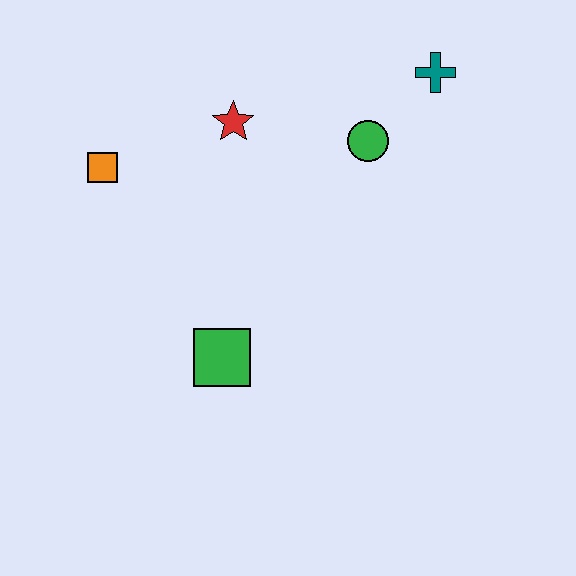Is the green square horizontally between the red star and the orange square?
Yes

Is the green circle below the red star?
Yes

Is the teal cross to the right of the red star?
Yes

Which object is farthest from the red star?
The green square is farthest from the red star.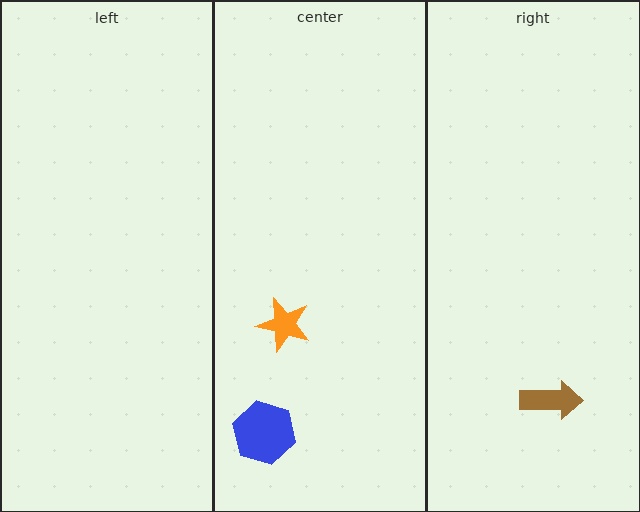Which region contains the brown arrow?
The right region.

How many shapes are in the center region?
2.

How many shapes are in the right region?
1.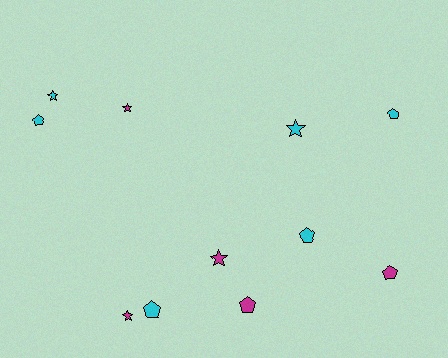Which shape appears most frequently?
Pentagon, with 6 objects.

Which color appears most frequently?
Cyan, with 6 objects.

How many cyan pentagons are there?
There are 4 cyan pentagons.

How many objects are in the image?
There are 11 objects.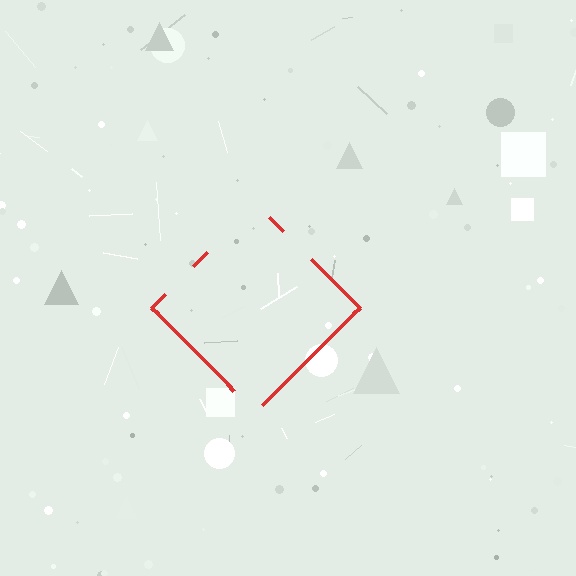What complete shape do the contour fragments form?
The contour fragments form a diamond.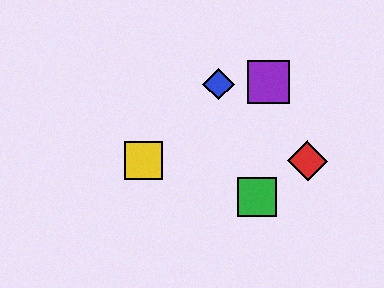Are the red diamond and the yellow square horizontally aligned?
Yes, both are at y≈161.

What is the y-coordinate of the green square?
The green square is at y≈197.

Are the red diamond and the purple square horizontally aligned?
No, the red diamond is at y≈161 and the purple square is at y≈82.